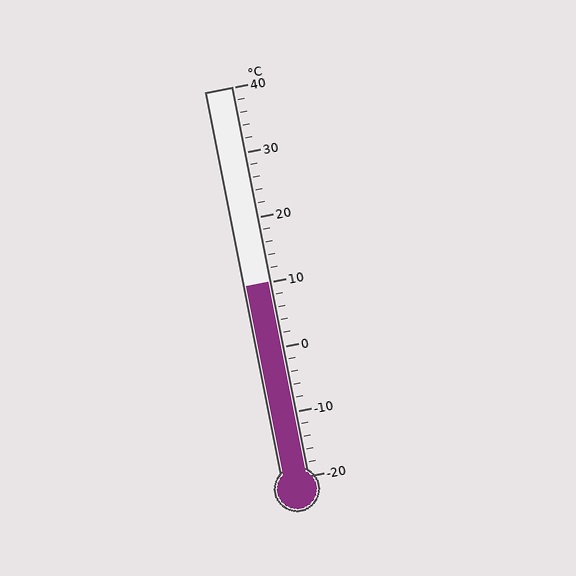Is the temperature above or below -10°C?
The temperature is above -10°C.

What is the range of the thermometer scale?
The thermometer scale ranges from -20°C to 40°C.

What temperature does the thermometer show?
The thermometer shows approximately 10°C.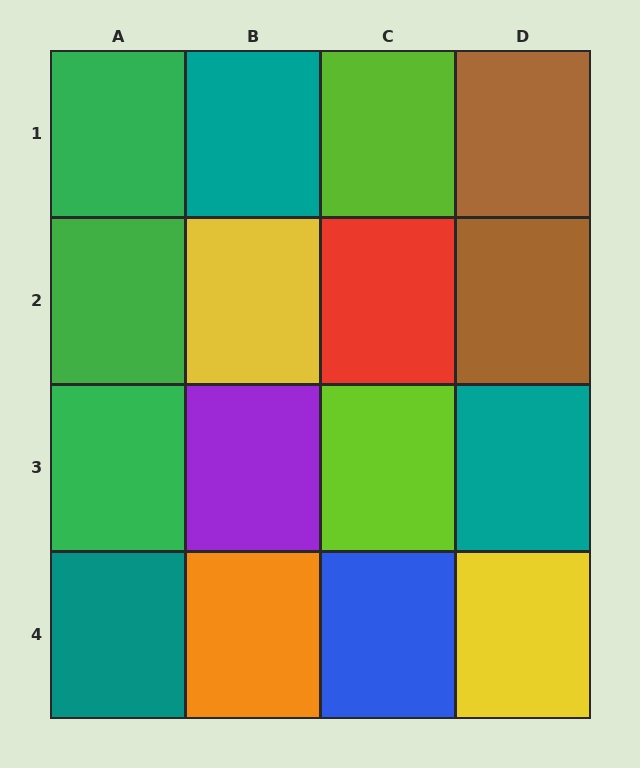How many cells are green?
3 cells are green.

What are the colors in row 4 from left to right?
Teal, orange, blue, yellow.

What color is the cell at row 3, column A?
Green.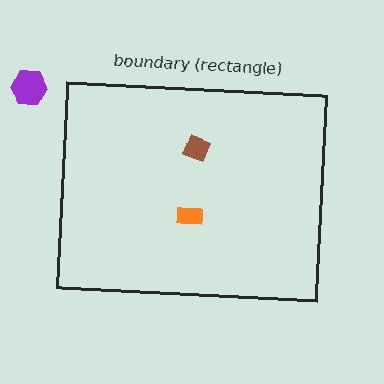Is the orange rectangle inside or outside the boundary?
Inside.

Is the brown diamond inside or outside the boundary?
Inside.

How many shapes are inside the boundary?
2 inside, 1 outside.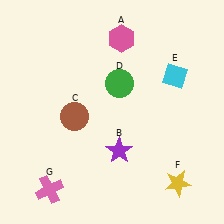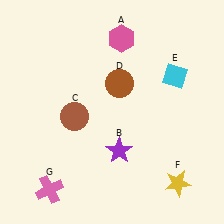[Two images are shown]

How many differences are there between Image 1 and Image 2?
There is 1 difference between the two images.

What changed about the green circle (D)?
In Image 1, D is green. In Image 2, it changed to brown.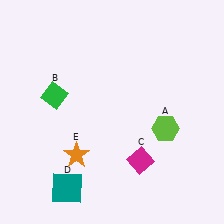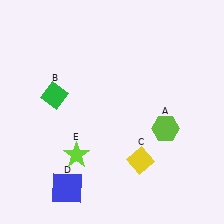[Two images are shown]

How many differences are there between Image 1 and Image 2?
There are 3 differences between the two images.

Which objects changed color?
C changed from magenta to yellow. D changed from teal to blue. E changed from orange to lime.